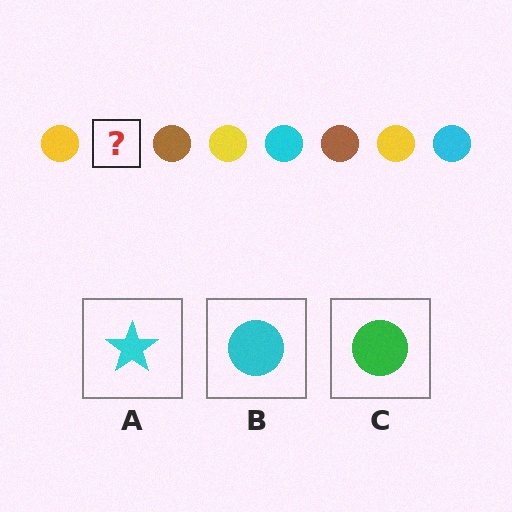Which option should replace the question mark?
Option B.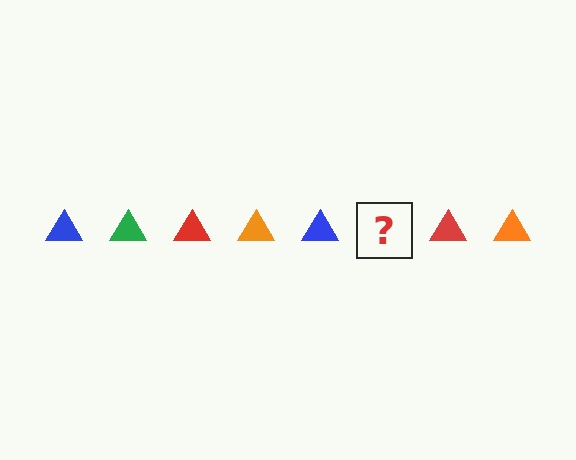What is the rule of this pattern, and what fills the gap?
The rule is that the pattern cycles through blue, green, red, orange triangles. The gap should be filled with a green triangle.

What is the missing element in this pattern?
The missing element is a green triangle.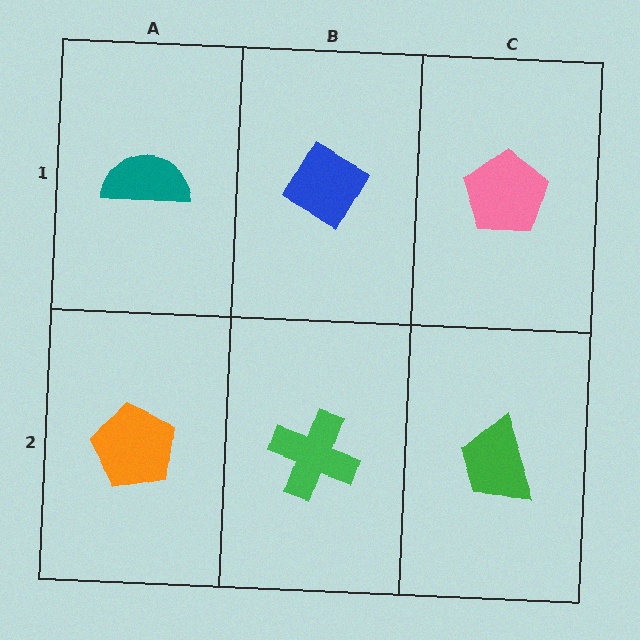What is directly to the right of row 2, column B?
A green trapezoid.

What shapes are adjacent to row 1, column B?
A green cross (row 2, column B), a teal semicircle (row 1, column A), a pink pentagon (row 1, column C).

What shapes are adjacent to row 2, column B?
A blue diamond (row 1, column B), an orange pentagon (row 2, column A), a green trapezoid (row 2, column C).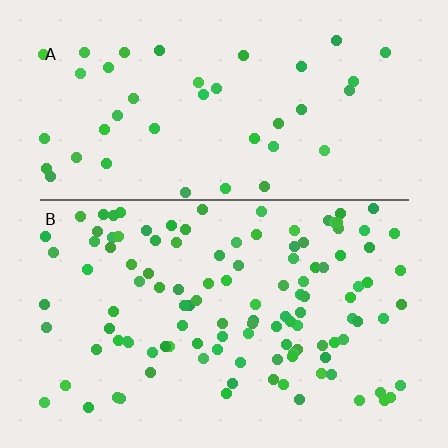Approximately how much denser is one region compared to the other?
Approximately 2.7× — region B over region A.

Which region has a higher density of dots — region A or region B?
B (the bottom).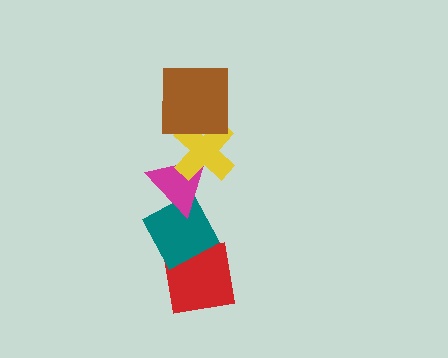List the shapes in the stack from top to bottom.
From top to bottom: the brown square, the yellow cross, the magenta triangle, the teal diamond, the red square.